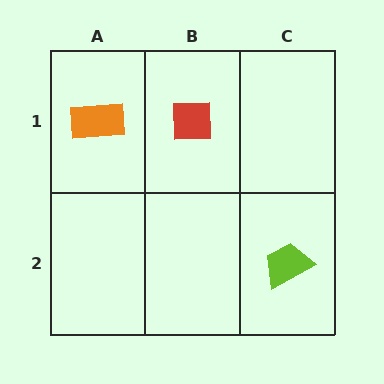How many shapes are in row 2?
1 shape.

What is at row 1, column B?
A red square.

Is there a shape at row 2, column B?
No, that cell is empty.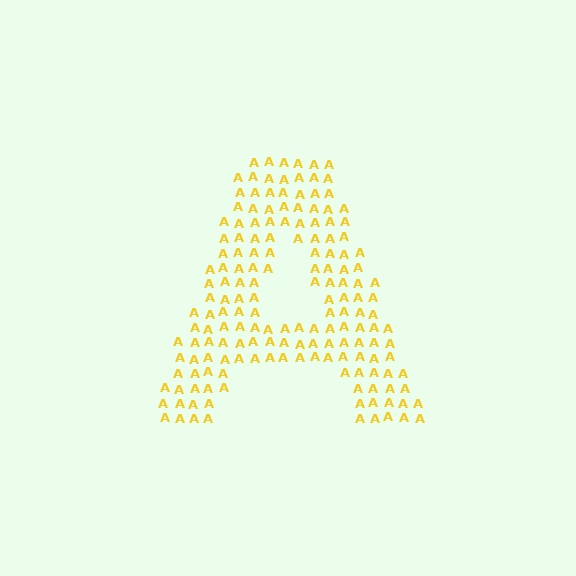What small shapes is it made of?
It is made of small letter A's.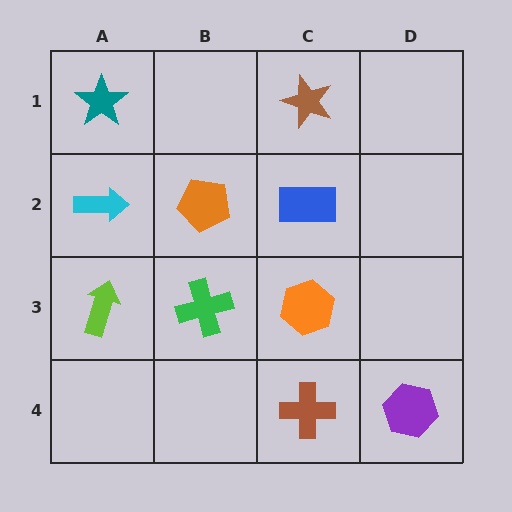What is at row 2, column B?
An orange pentagon.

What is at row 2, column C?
A blue rectangle.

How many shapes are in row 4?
2 shapes.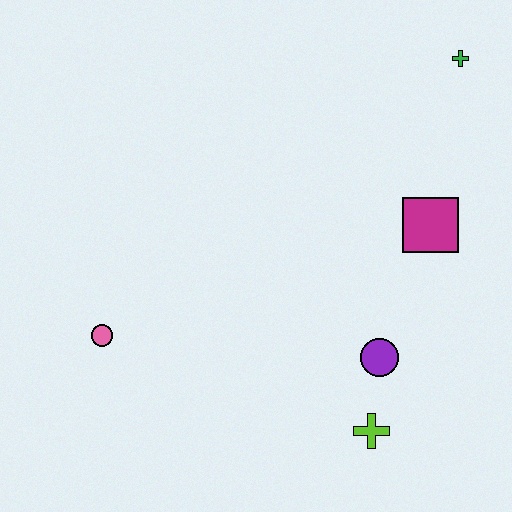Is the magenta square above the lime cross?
Yes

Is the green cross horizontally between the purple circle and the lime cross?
No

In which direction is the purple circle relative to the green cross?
The purple circle is below the green cross.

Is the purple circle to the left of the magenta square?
Yes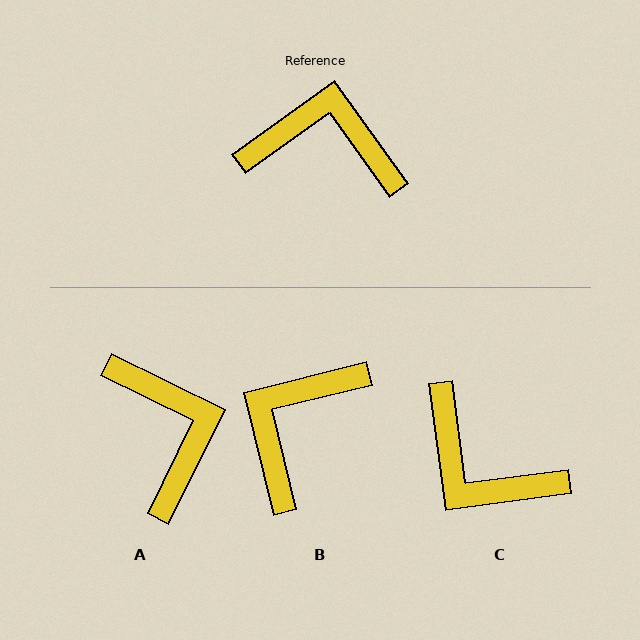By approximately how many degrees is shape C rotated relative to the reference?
Approximately 152 degrees counter-clockwise.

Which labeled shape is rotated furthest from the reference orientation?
C, about 152 degrees away.